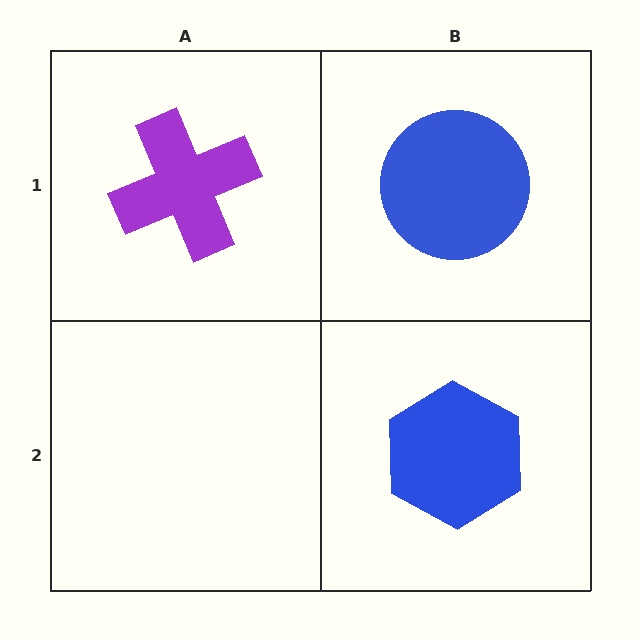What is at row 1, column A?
A purple cross.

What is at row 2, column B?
A blue hexagon.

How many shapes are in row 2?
1 shape.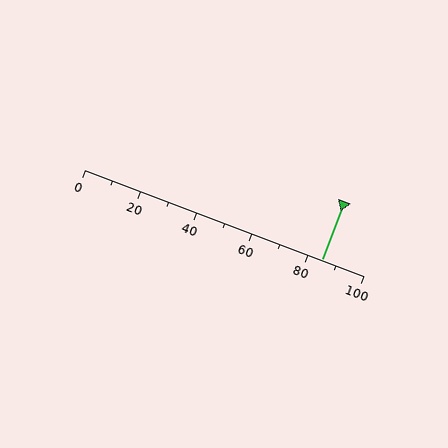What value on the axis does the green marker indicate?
The marker indicates approximately 85.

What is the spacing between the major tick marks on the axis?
The major ticks are spaced 20 apart.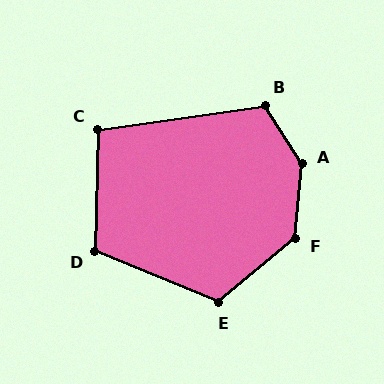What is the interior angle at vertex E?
Approximately 118 degrees (obtuse).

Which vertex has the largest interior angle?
A, at approximately 143 degrees.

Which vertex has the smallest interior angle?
C, at approximately 99 degrees.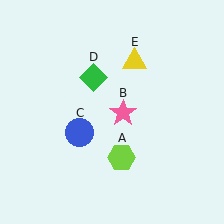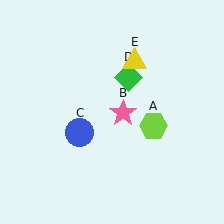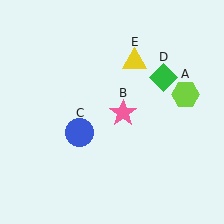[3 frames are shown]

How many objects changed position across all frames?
2 objects changed position: lime hexagon (object A), green diamond (object D).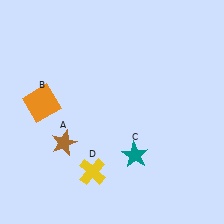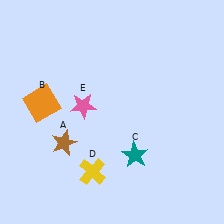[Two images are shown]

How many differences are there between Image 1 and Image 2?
There is 1 difference between the two images.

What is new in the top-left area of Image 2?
A pink star (E) was added in the top-left area of Image 2.